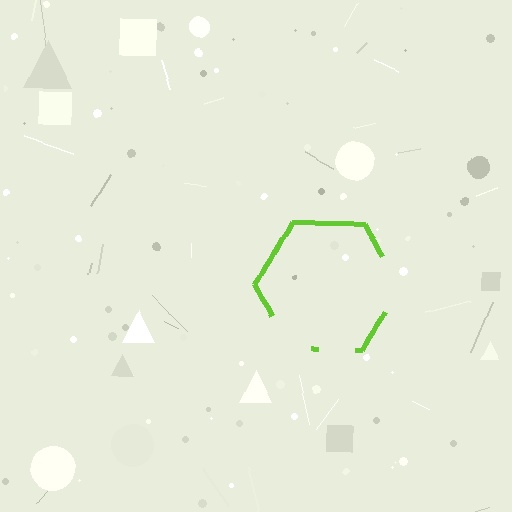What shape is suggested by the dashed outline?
The dashed outline suggests a hexagon.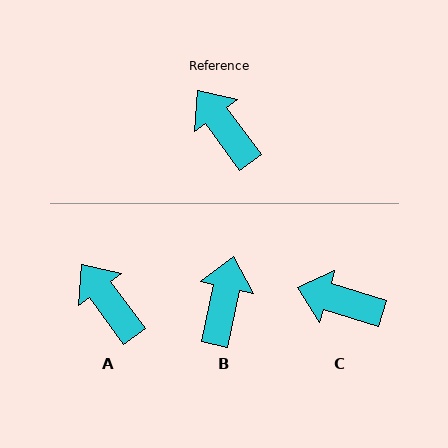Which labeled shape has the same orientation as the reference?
A.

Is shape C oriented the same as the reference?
No, it is off by about 37 degrees.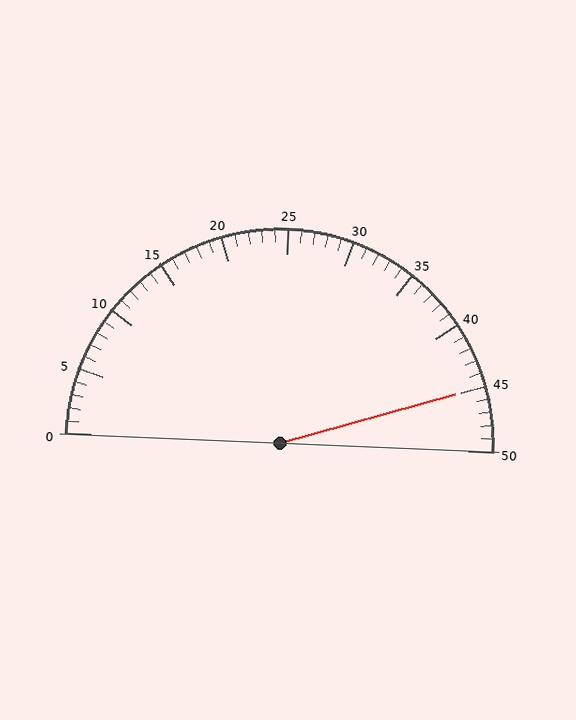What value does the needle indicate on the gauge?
The needle indicates approximately 45.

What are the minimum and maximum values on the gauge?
The gauge ranges from 0 to 50.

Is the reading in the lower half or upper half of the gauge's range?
The reading is in the upper half of the range (0 to 50).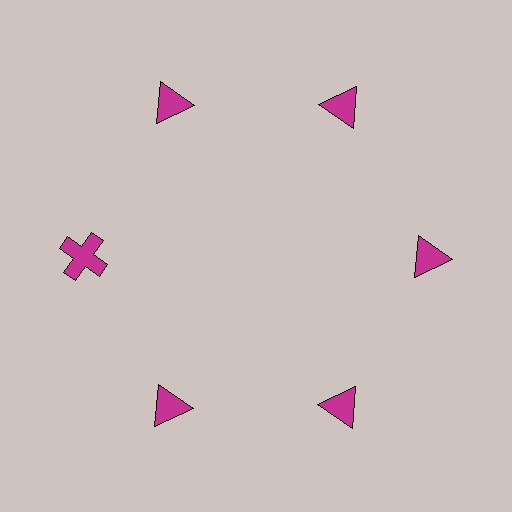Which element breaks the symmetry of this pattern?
The magenta cross at roughly the 9 o'clock position breaks the symmetry. All other shapes are magenta triangles.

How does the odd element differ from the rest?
It has a different shape: cross instead of triangle.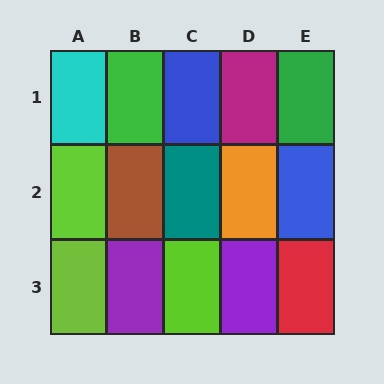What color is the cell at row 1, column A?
Cyan.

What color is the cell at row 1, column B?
Green.